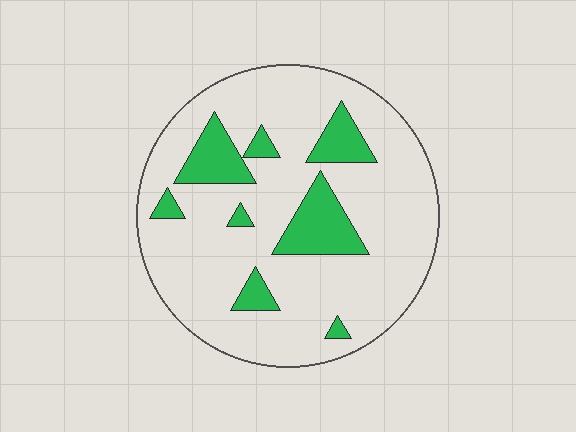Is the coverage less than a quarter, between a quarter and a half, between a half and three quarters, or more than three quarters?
Less than a quarter.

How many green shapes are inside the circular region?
8.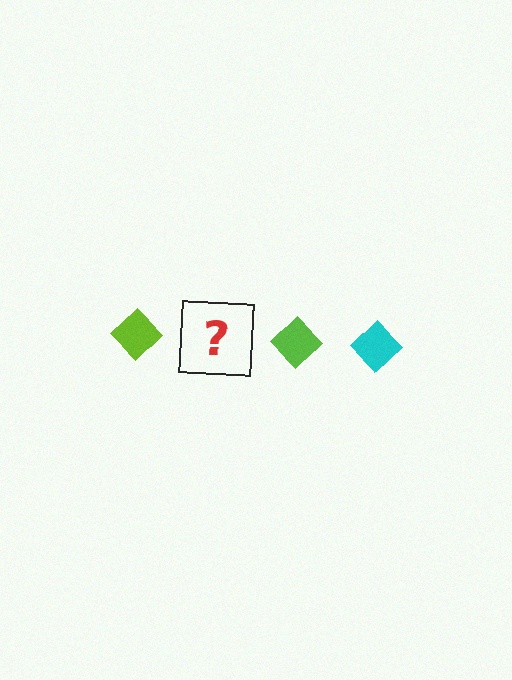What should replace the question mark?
The question mark should be replaced with a cyan diamond.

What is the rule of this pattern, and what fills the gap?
The rule is that the pattern cycles through lime, cyan diamonds. The gap should be filled with a cyan diamond.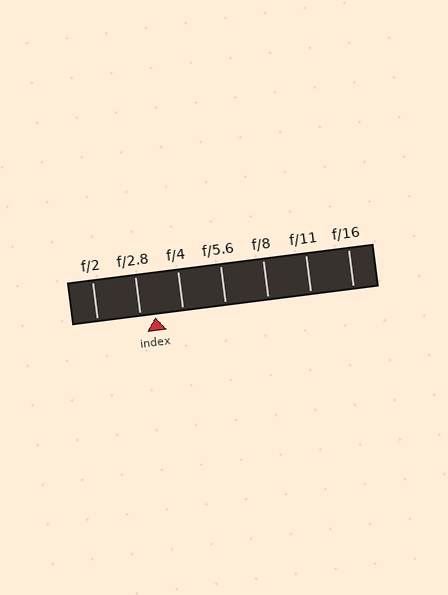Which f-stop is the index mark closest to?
The index mark is closest to f/2.8.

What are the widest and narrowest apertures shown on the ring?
The widest aperture shown is f/2 and the narrowest is f/16.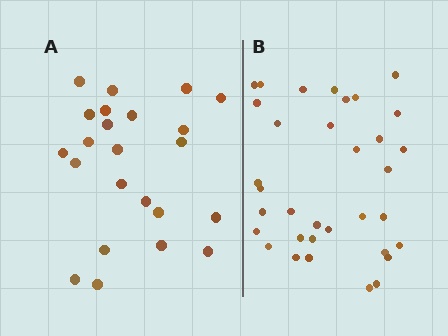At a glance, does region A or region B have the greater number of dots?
Region B (the right region) has more dots.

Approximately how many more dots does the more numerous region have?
Region B has roughly 12 or so more dots than region A.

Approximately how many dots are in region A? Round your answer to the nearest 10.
About 20 dots. (The exact count is 23, which rounds to 20.)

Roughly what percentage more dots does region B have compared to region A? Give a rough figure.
About 50% more.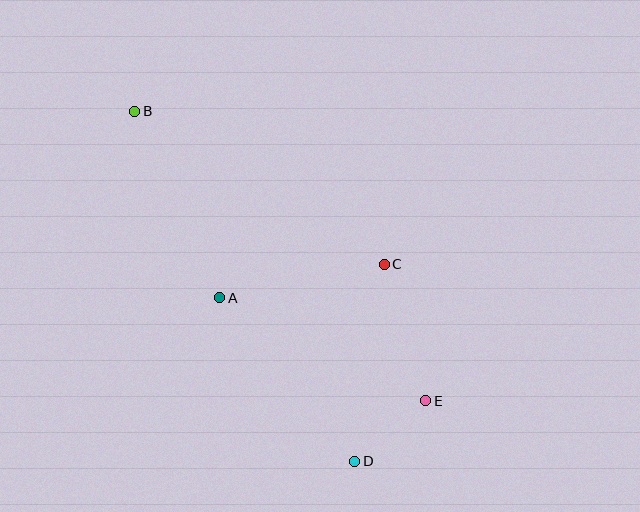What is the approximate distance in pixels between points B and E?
The distance between B and E is approximately 411 pixels.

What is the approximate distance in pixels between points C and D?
The distance between C and D is approximately 199 pixels.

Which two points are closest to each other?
Points D and E are closest to each other.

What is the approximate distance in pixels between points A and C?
The distance between A and C is approximately 168 pixels.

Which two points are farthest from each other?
Points B and D are farthest from each other.